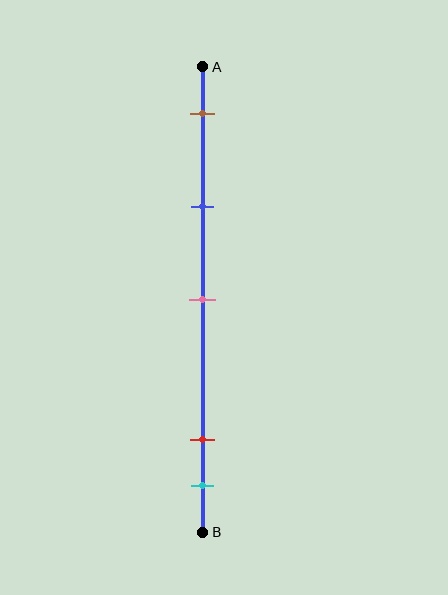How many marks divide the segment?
There are 5 marks dividing the segment.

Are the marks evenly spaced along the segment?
No, the marks are not evenly spaced.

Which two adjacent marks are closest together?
The red and cyan marks are the closest adjacent pair.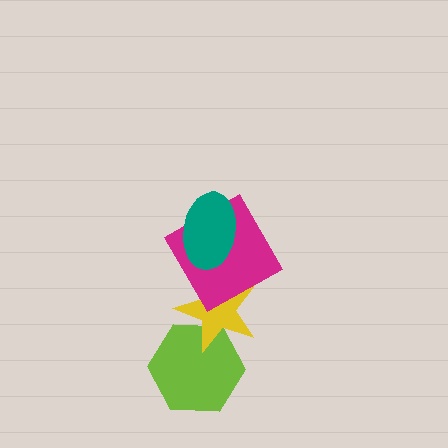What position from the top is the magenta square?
The magenta square is 2nd from the top.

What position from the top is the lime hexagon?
The lime hexagon is 4th from the top.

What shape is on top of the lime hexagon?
The yellow star is on top of the lime hexagon.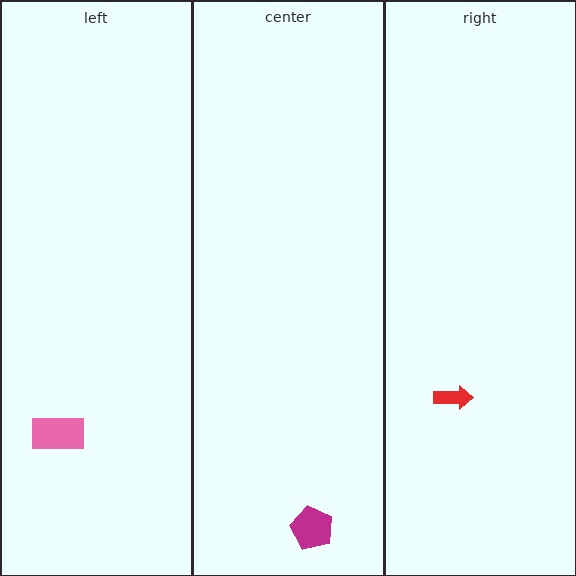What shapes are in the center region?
The magenta pentagon.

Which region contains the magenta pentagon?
The center region.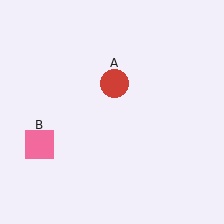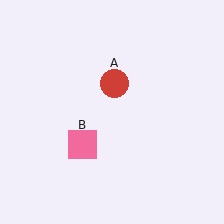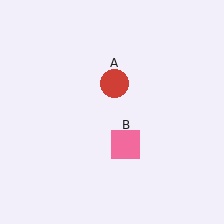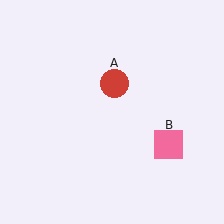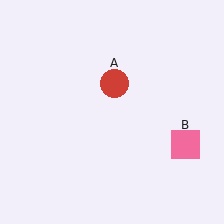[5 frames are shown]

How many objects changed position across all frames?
1 object changed position: pink square (object B).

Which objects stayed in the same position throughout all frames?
Red circle (object A) remained stationary.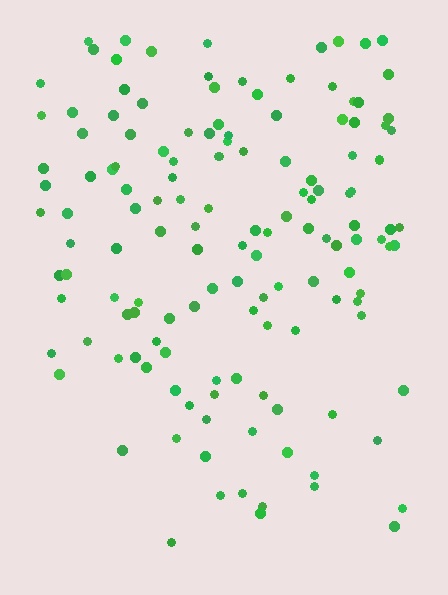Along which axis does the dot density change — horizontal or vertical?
Vertical.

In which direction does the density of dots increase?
From bottom to top, with the top side densest.